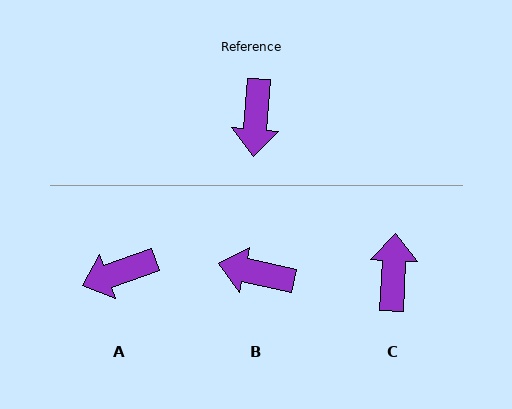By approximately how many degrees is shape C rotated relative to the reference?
Approximately 179 degrees clockwise.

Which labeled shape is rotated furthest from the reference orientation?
C, about 179 degrees away.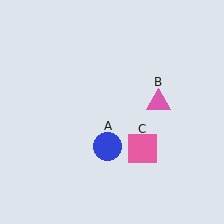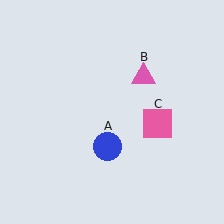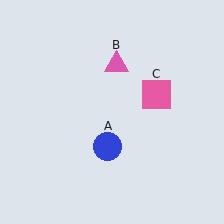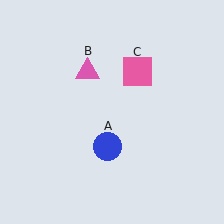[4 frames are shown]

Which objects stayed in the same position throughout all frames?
Blue circle (object A) remained stationary.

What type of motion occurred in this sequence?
The pink triangle (object B), pink square (object C) rotated counterclockwise around the center of the scene.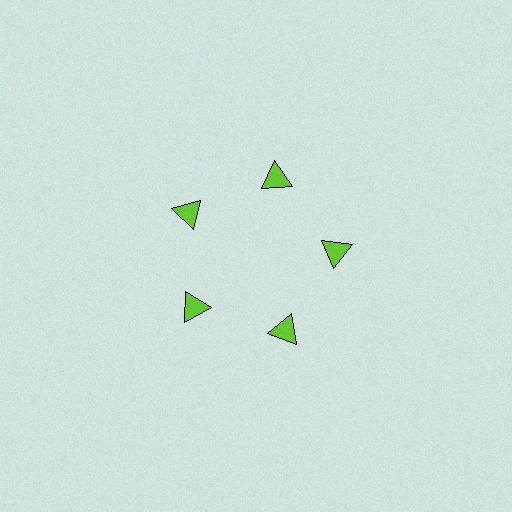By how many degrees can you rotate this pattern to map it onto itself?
The pattern maps onto itself every 72 degrees of rotation.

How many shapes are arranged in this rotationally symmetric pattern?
There are 5 shapes, arranged in 5 groups of 1.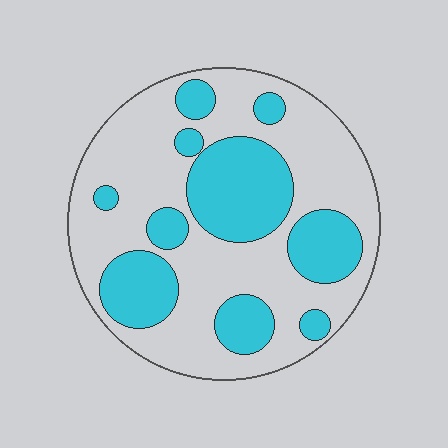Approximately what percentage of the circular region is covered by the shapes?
Approximately 35%.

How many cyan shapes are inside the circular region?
10.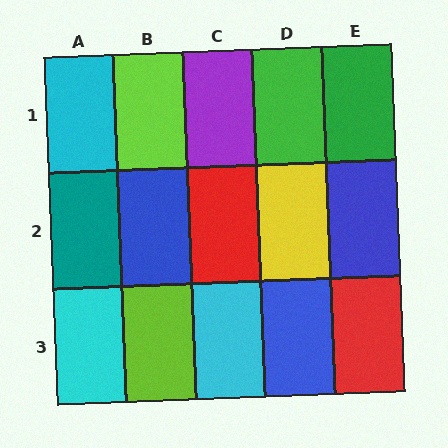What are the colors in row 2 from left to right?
Teal, blue, red, yellow, blue.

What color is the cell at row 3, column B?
Lime.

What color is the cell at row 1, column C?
Purple.